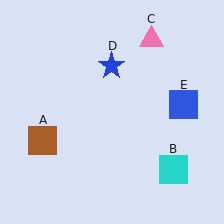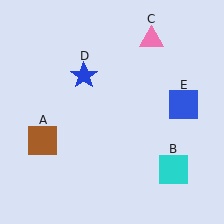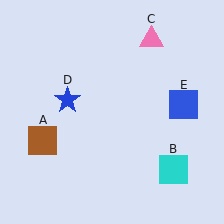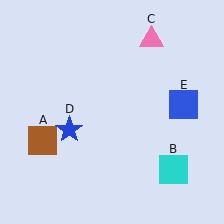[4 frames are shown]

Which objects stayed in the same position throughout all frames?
Brown square (object A) and cyan square (object B) and pink triangle (object C) and blue square (object E) remained stationary.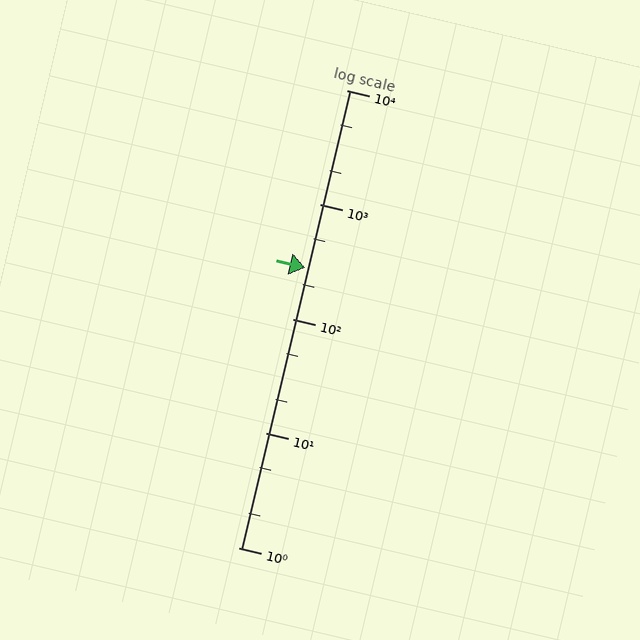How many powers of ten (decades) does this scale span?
The scale spans 4 decades, from 1 to 10000.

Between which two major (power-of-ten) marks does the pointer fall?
The pointer is between 100 and 1000.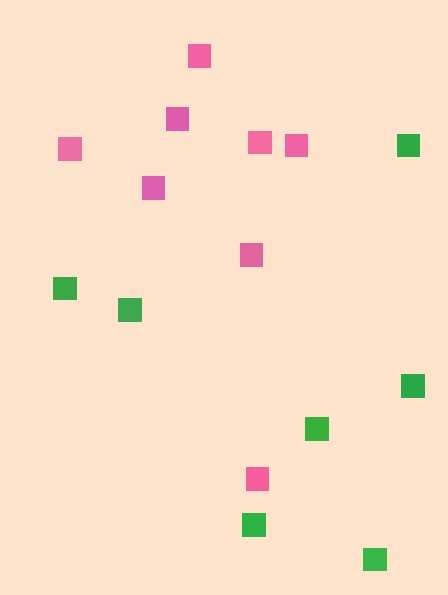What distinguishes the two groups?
There are 2 groups: one group of green squares (7) and one group of pink squares (8).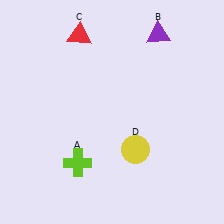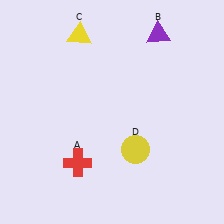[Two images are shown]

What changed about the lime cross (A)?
In Image 1, A is lime. In Image 2, it changed to red.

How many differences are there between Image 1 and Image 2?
There are 2 differences between the two images.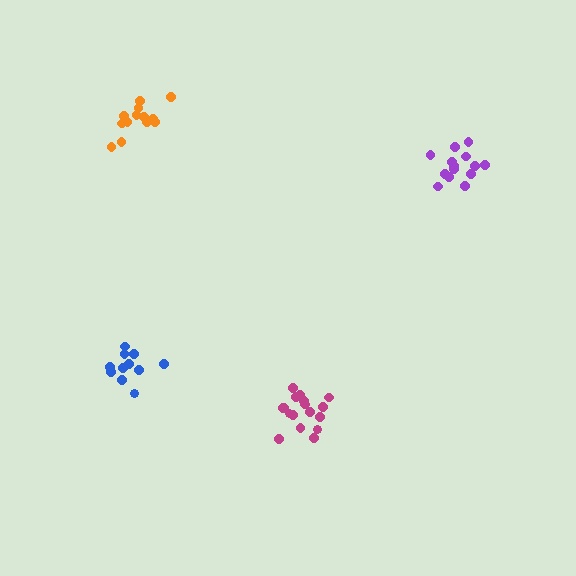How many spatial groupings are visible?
There are 4 spatial groupings.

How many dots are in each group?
Group 1: 17 dots, Group 2: 11 dots, Group 3: 13 dots, Group 4: 14 dots (55 total).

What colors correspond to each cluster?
The clusters are colored: magenta, blue, orange, purple.